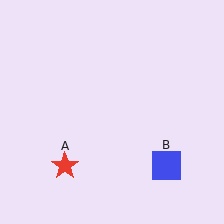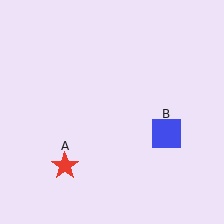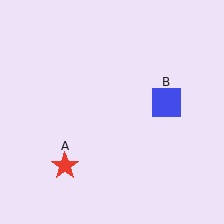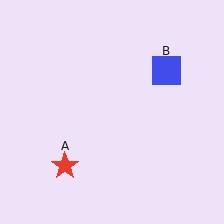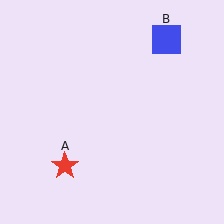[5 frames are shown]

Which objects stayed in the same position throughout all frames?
Red star (object A) remained stationary.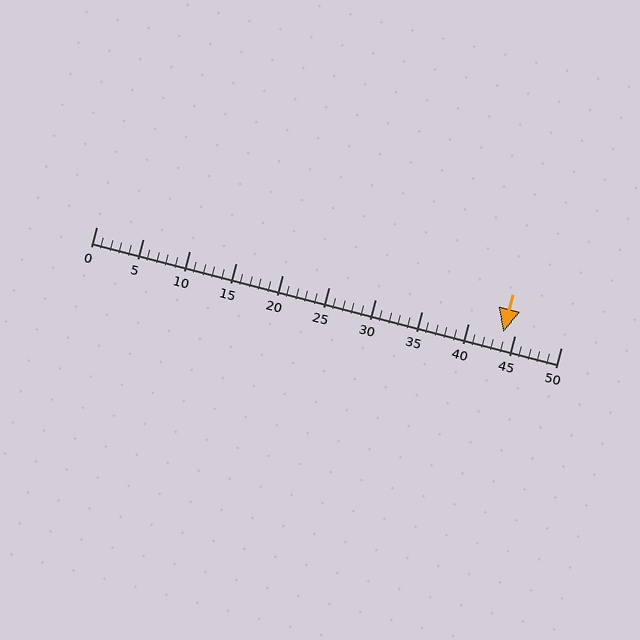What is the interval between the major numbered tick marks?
The major tick marks are spaced 5 units apart.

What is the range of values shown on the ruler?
The ruler shows values from 0 to 50.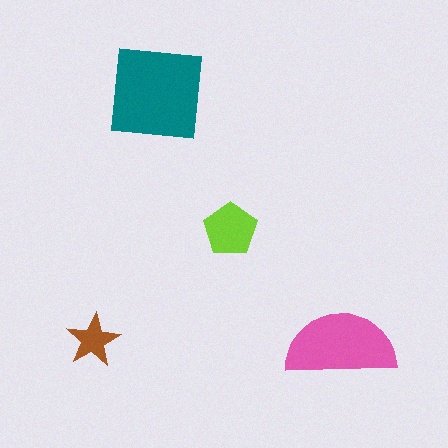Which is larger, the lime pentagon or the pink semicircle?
The pink semicircle.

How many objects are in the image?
There are 4 objects in the image.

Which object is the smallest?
The brown star.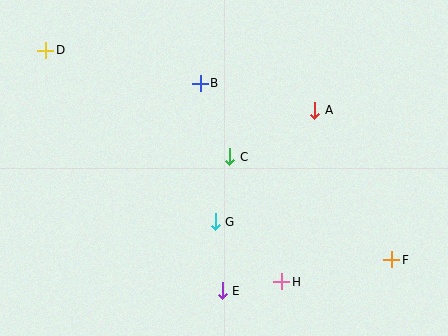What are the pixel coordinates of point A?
Point A is at (315, 110).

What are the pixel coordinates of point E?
Point E is at (222, 291).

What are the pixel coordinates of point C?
Point C is at (230, 157).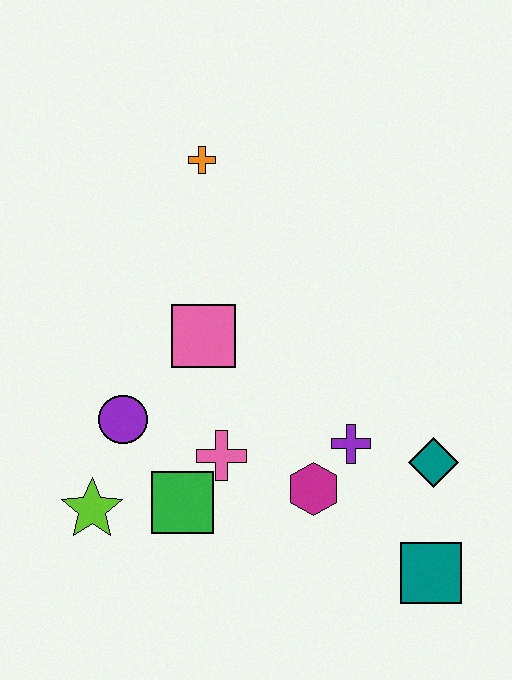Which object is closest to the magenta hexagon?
The purple cross is closest to the magenta hexagon.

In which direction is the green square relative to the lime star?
The green square is to the right of the lime star.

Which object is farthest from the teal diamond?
The orange cross is farthest from the teal diamond.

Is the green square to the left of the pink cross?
Yes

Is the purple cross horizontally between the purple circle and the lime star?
No